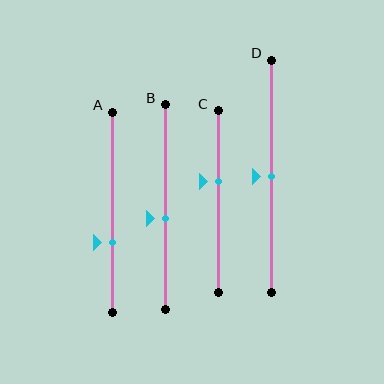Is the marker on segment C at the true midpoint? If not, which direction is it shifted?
No, the marker on segment C is shifted upward by about 11% of the segment length.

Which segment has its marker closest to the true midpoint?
Segment D has its marker closest to the true midpoint.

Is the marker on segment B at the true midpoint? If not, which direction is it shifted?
No, the marker on segment B is shifted downward by about 5% of the segment length.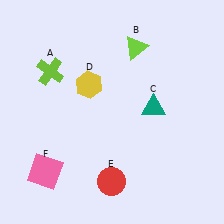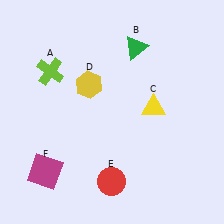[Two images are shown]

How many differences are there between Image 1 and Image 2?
There are 3 differences between the two images.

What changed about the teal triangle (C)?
In Image 1, C is teal. In Image 2, it changed to yellow.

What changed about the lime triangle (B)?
In Image 1, B is lime. In Image 2, it changed to green.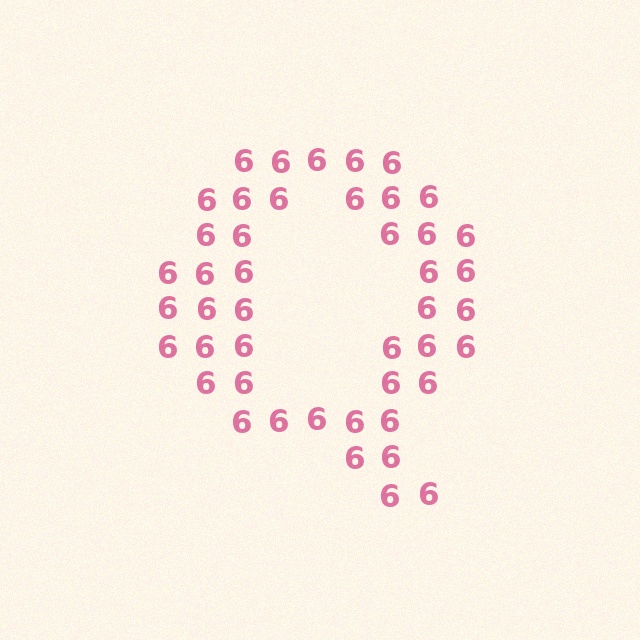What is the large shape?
The large shape is the letter Q.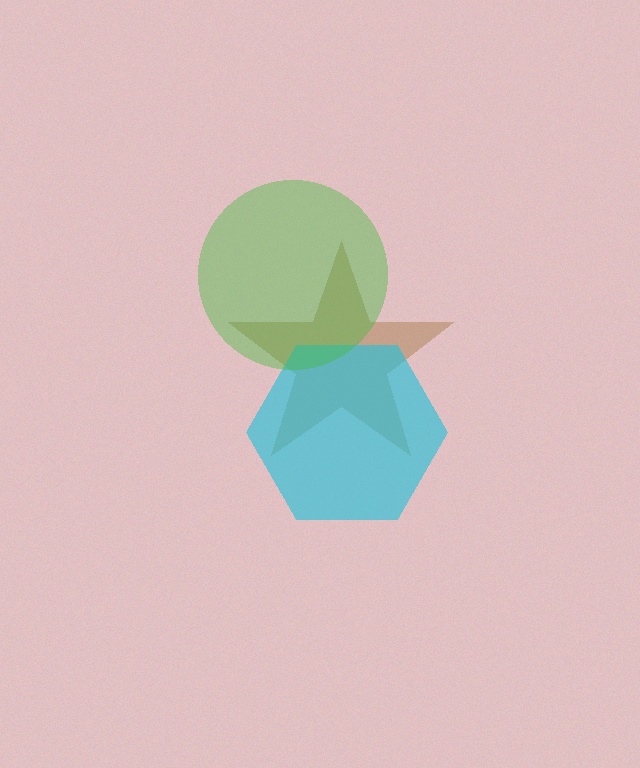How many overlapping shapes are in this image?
There are 3 overlapping shapes in the image.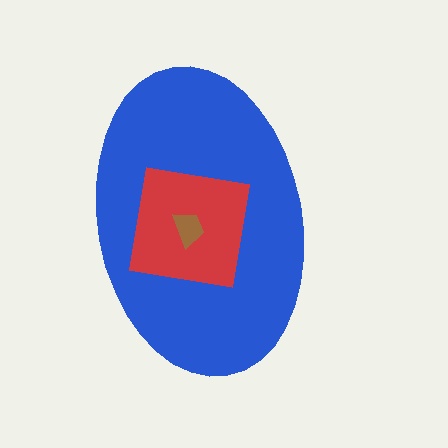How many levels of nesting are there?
3.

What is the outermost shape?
The blue ellipse.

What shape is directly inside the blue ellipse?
The red square.